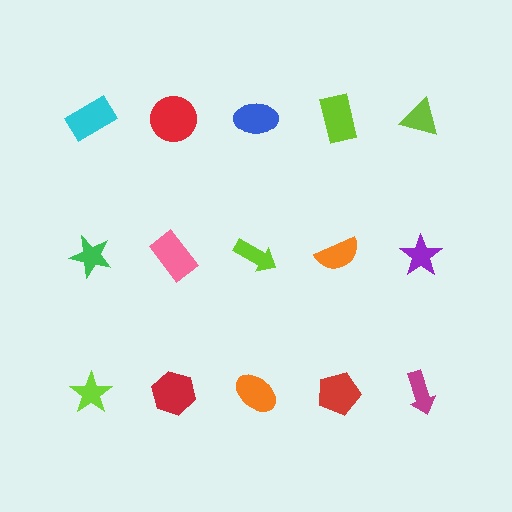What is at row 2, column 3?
A lime arrow.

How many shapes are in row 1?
5 shapes.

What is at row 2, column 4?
An orange semicircle.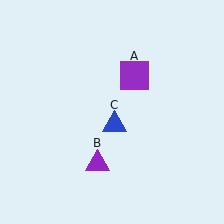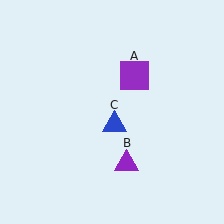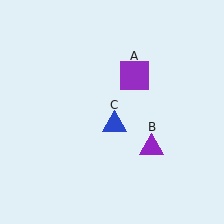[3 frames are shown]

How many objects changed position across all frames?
1 object changed position: purple triangle (object B).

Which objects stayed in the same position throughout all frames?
Purple square (object A) and blue triangle (object C) remained stationary.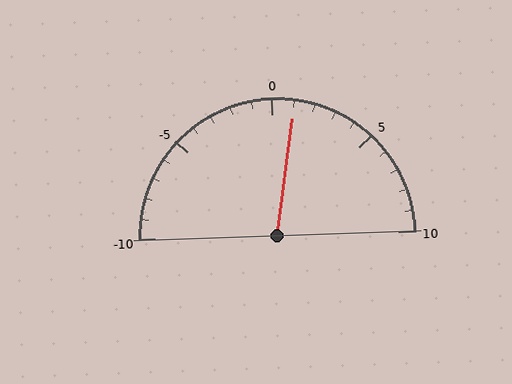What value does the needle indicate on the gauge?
The needle indicates approximately 1.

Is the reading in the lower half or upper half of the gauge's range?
The reading is in the upper half of the range (-10 to 10).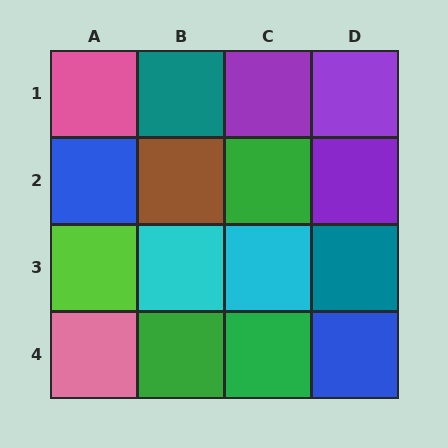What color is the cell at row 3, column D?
Teal.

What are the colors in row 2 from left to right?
Blue, brown, green, purple.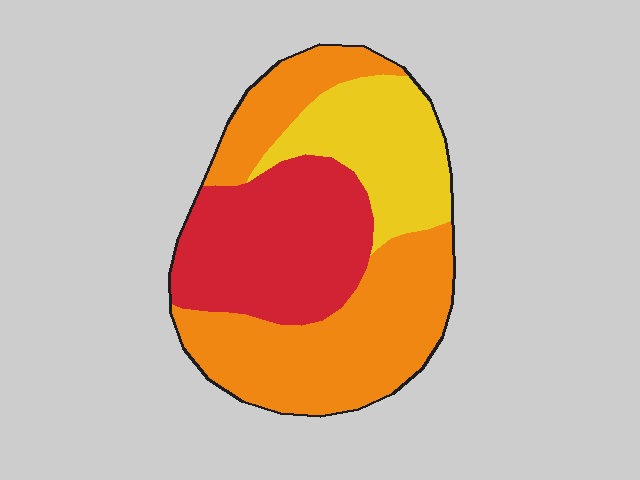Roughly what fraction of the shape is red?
Red covers around 30% of the shape.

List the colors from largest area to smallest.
From largest to smallest: orange, red, yellow.